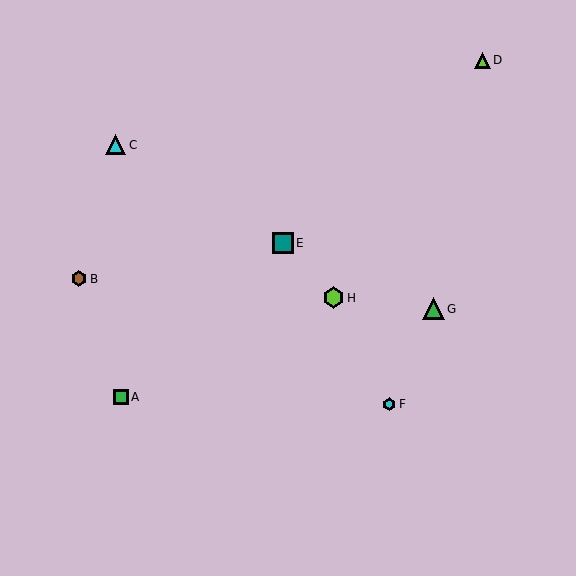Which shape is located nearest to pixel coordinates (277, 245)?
The teal square (labeled E) at (283, 243) is nearest to that location.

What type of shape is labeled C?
Shape C is a cyan triangle.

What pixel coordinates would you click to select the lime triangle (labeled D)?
Click at (482, 60) to select the lime triangle D.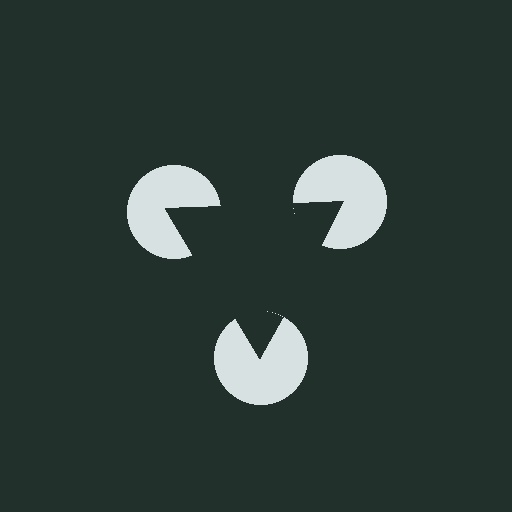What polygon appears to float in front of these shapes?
An illusory triangle — its edges are inferred from the aligned wedge cuts in the pac-man discs, not physically drawn.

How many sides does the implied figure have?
3 sides.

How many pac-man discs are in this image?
There are 3 — one at each vertex of the illusory triangle.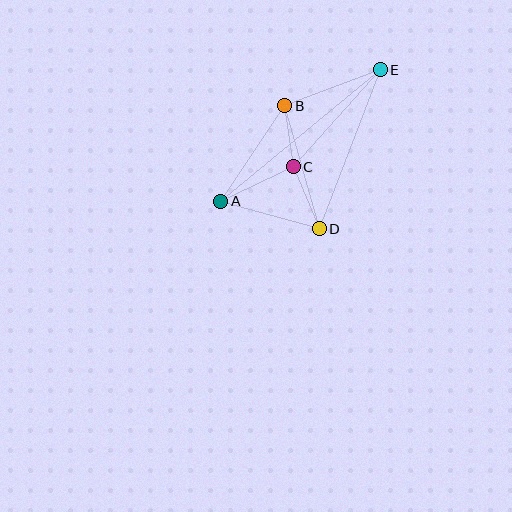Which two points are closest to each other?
Points B and C are closest to each other.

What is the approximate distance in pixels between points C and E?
The distance between C and E is approximately 130 pixels.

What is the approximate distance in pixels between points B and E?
The distance between B and E is approximately 102 pixels.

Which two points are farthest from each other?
Points A and E are farthest from each other.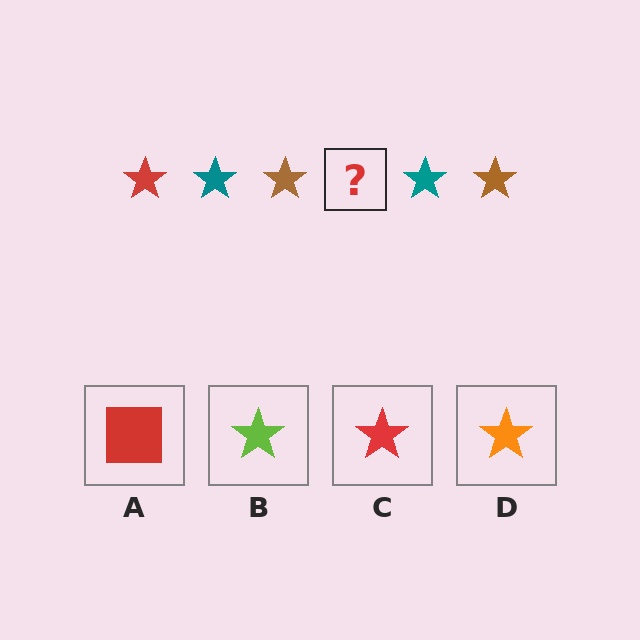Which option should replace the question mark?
Option C.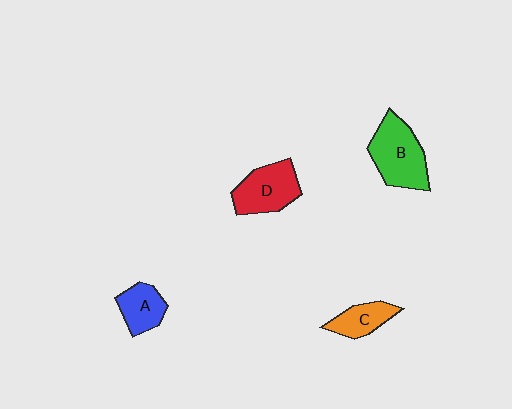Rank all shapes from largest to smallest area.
From largest to smallest: B (green), D (red), A (blue), C (orange).